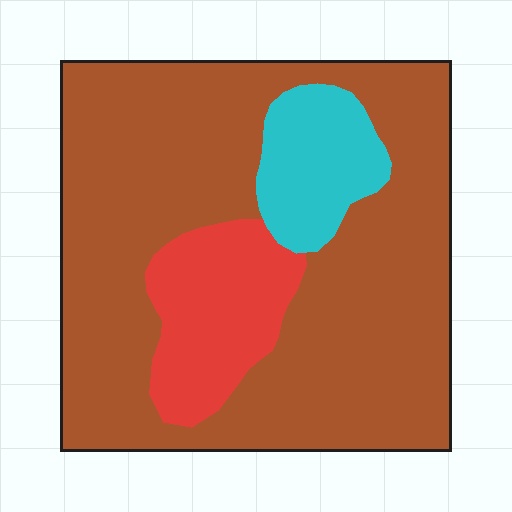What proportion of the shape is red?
Red covers around 15% of the shape.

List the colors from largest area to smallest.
From largest to smallest: brown, red, cyan.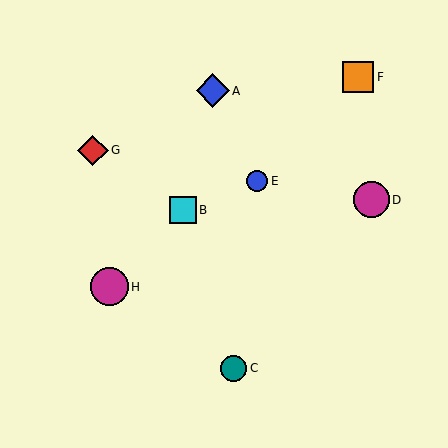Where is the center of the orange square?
The center of the orange square is at (358, 77).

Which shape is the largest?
The magenta circle (labeled H) is the largest.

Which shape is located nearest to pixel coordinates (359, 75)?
The orange square (labeled F) at (358, 77) is nearest to that location.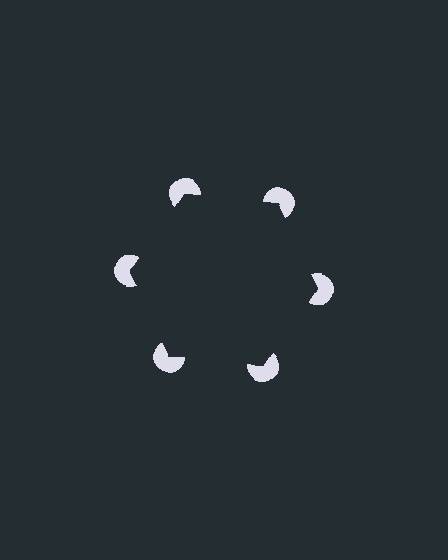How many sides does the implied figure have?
6 sides.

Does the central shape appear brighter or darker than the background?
It typically appears slightly darker than the background, even though no actual brightness change is drawn.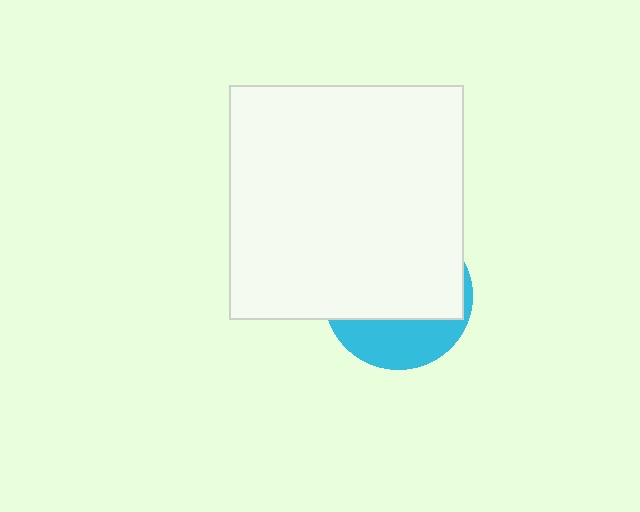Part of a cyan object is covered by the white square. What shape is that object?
It is a circle.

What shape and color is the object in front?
The object in front is a white square.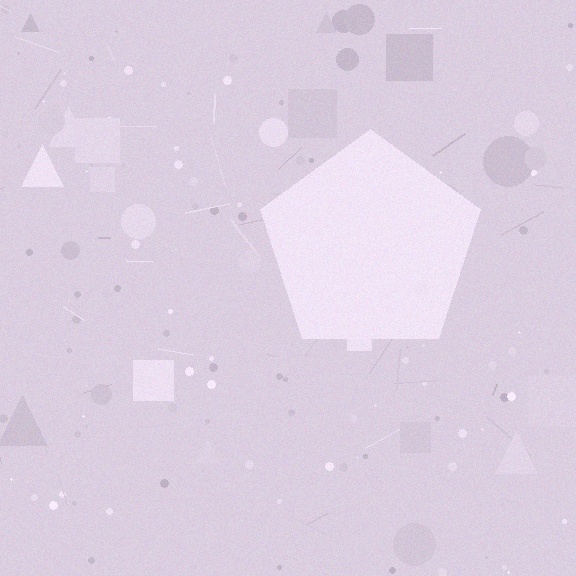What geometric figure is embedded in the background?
A pentagon is embedded in the background.